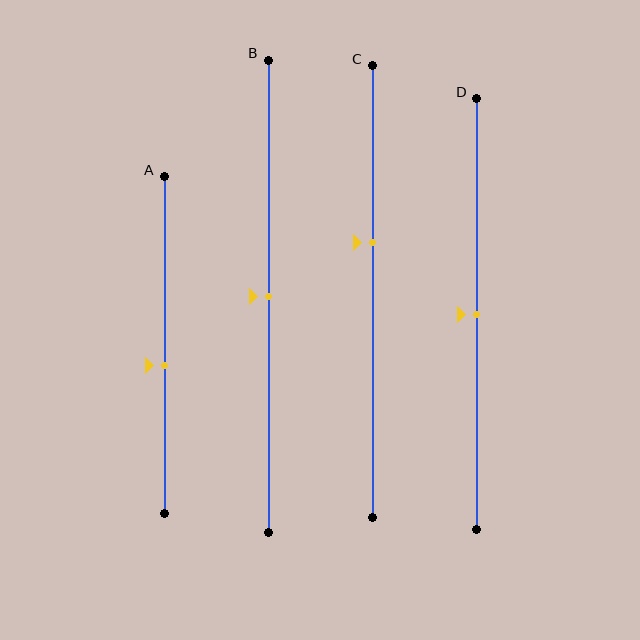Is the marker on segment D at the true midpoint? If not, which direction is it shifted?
Yes, the marker on segment D is at the true midpoint.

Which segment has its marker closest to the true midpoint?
Segment B has its marker closest to the true midpoint.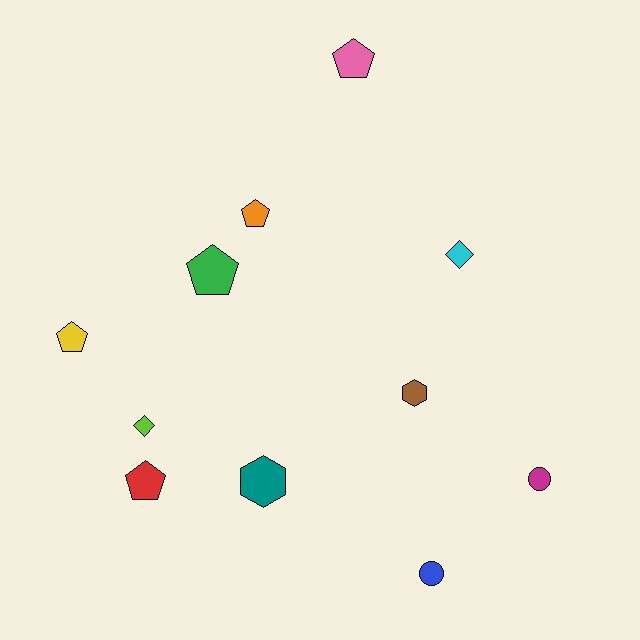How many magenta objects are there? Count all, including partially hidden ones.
There is 1 magenta object.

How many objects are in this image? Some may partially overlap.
There are 11 objects.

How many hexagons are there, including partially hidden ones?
There are 2 hexagons.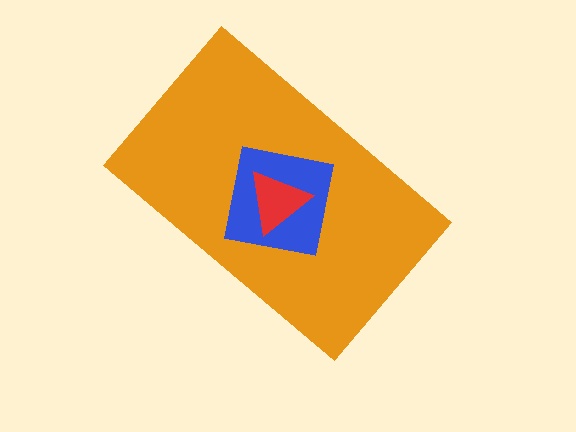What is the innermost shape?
The red triangle.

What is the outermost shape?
The orange rectangle.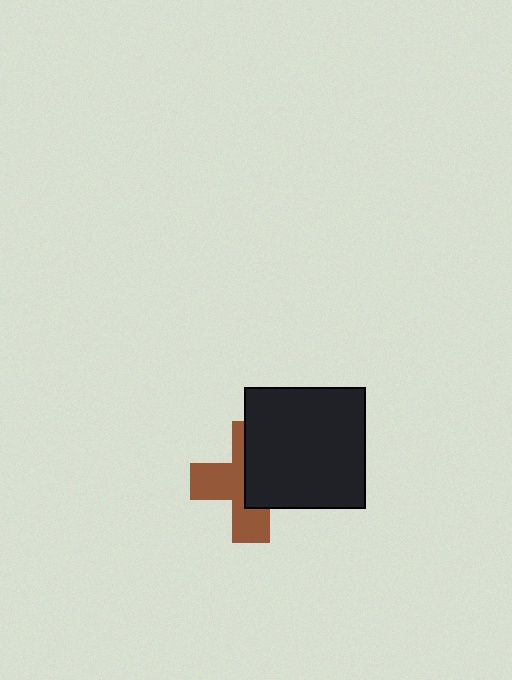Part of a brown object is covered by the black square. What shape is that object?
It is a cross.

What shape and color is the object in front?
The object in front is a black square.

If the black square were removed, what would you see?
You would see the complete brown cross.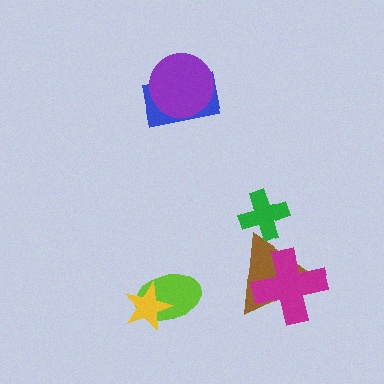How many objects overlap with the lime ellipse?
1 object overlaps with the lime ellipse.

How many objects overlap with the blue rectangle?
1 object overlaps with the blue rectangle.